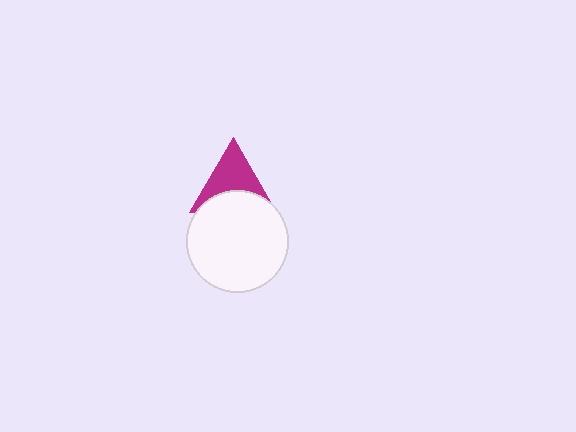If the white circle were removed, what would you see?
You would see the complete magenta triangle.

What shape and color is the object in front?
The object in front is a white circle.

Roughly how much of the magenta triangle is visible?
About half of it is visible (roughly 59%).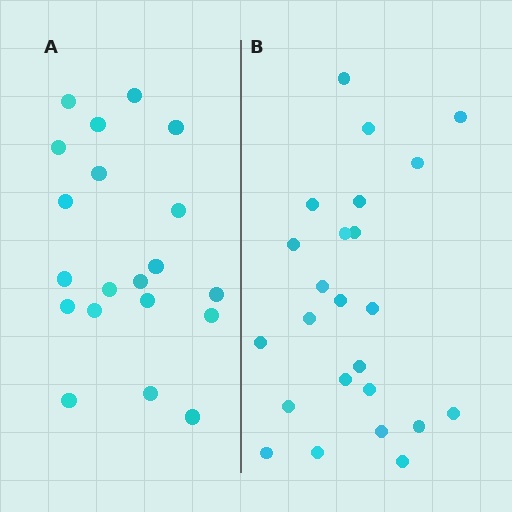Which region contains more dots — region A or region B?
Region B (the right region) has more dots.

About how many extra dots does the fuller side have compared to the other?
Region B has about 4 more dots than region A.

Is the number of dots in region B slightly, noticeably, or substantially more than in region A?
Region B has only slightly more — the two regions are fairly close. The ratio is roughly 1.2 to 1.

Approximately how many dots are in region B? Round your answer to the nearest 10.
About 20 dots. (The exact count is 24, which rounds to 20.)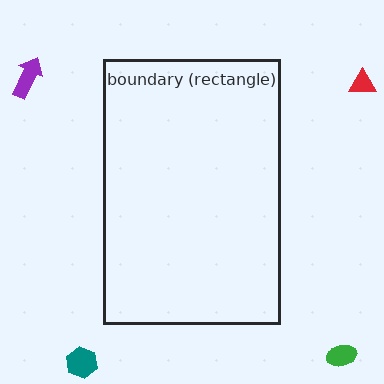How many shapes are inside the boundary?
0 inside, 4 outside.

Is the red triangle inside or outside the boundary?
Outside.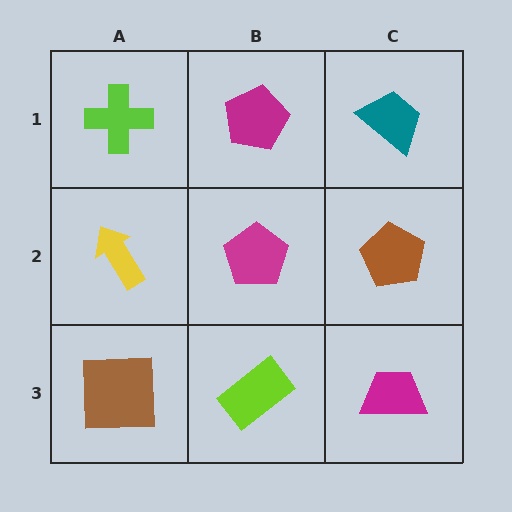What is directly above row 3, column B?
A magenta pentagon.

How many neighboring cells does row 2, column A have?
3.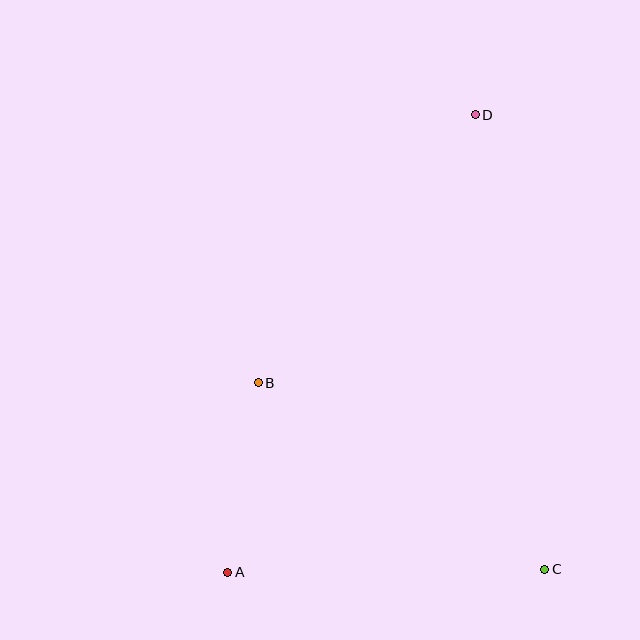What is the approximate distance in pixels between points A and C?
The distance between A and C is approximately 317 pixels.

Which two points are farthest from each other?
Points A and D are farthest from each other.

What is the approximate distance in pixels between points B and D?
The distance between B and D is approximately 345 pixels.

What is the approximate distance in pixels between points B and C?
The distance between B and C is approximately 342 pixels.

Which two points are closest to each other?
Points A and B are closest to each other.